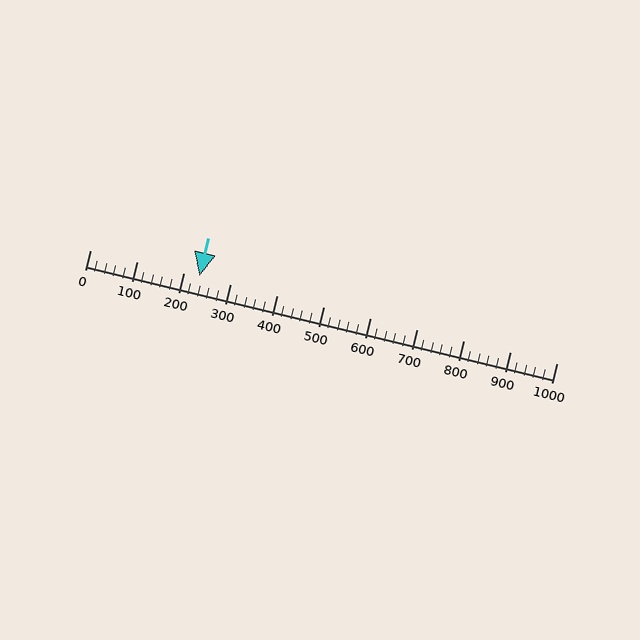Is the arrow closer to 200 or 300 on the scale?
The arrow is closer to 200.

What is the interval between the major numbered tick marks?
The major tick marks are spaced 100 units apart.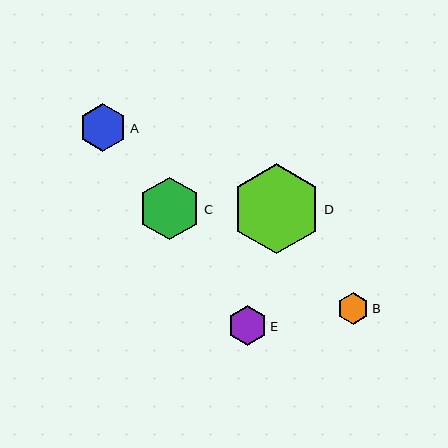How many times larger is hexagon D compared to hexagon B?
Hexagon D is approximately 2.8 times the size of hexagon B.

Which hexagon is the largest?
Hexagon D is the largest with a size of approximately 90 pixels.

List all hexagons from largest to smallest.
From largest to smallest: D, C, A, E, B.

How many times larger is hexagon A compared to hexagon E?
Hexagon A is approximately 1.2 times the size of hexagon E.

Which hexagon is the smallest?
Hexagon B is the smallest with a size of approximately 32 pixels.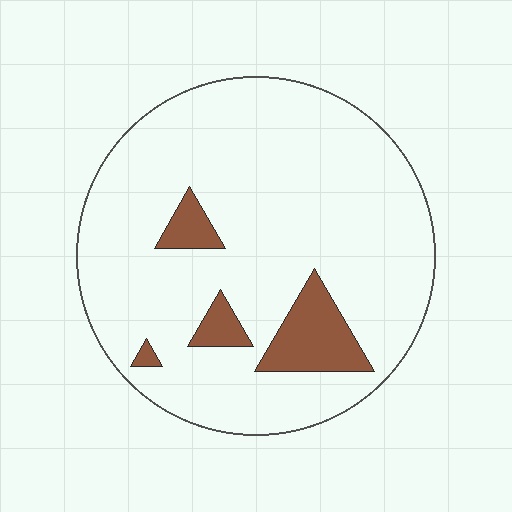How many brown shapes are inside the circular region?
4.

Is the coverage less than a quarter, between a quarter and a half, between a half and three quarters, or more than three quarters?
Less than a quarter.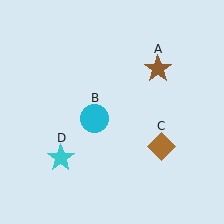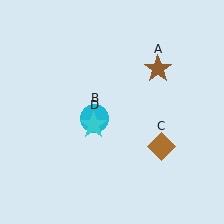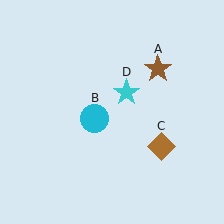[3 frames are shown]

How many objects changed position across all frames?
1 object changed position: cyan star (object D).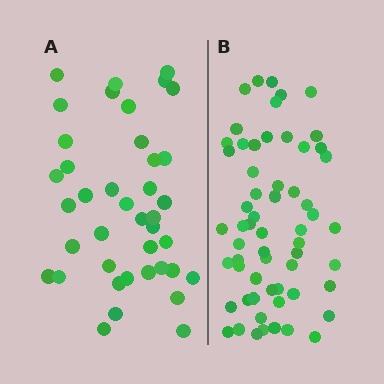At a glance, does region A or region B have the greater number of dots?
Region B (the right region) has more dots.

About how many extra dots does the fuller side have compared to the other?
Region B has approximately 20 more dots than region A.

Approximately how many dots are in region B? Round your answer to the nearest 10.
About 60 dots.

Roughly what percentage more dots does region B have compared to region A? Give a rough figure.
About 50% more.